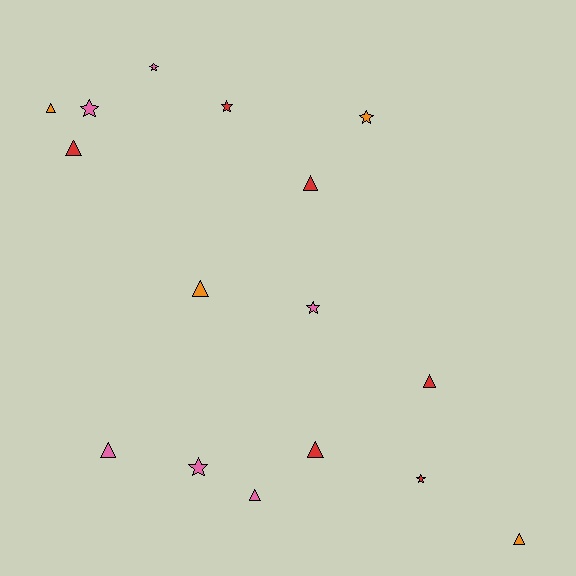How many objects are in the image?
There are 16 objects.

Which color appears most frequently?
Pink, with 6 objects.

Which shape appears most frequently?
Triangle, with 9 objects.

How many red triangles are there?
There are 4 red triangles.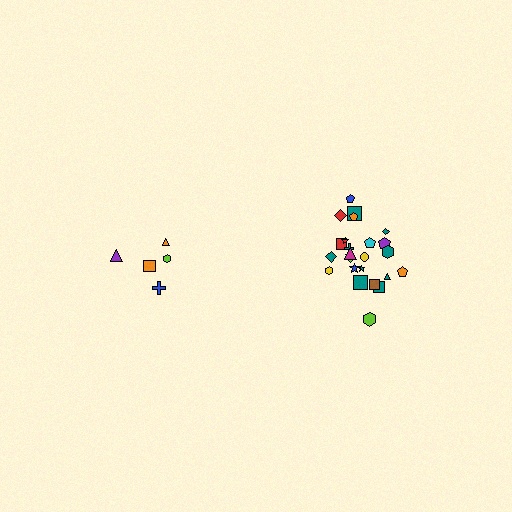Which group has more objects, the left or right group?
The right group.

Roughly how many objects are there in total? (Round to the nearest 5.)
Roughly 30 objects in total.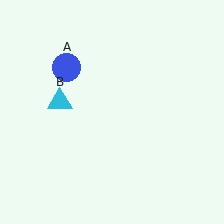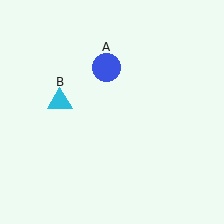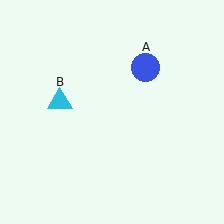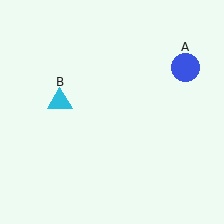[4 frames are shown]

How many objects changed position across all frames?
1 object changed position: blue circle (object A).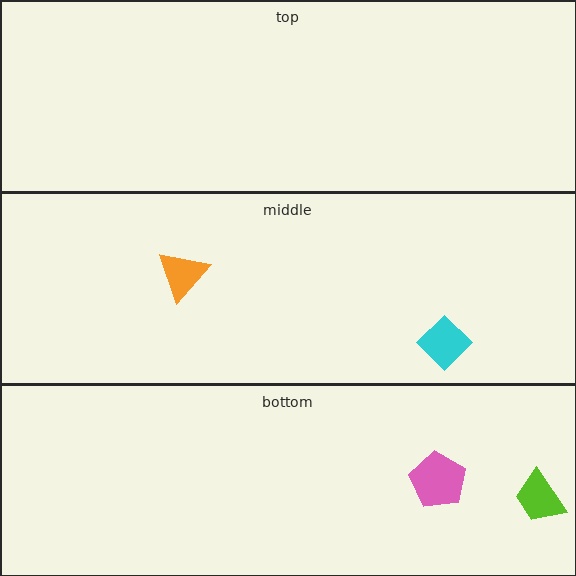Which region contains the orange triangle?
The middle region.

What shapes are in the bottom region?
The lime trapezoid, the pink pentagon.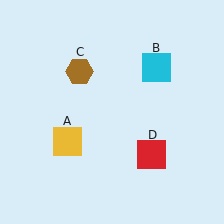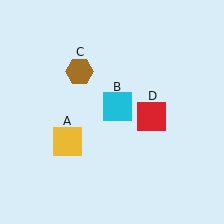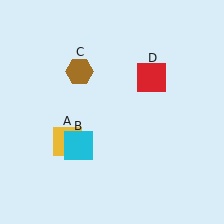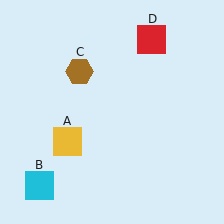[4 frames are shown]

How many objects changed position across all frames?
2 objects changed position: cyan square (object B), red square (object D).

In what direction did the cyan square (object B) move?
The cyan square (object B) moved down and to the left.